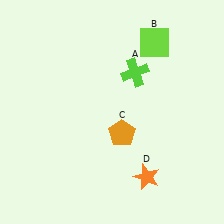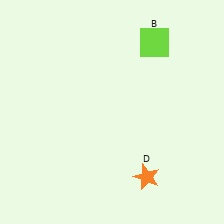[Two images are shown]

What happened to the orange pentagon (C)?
The orange pentagon (C) was removed in Image 2. It was in the bottom-right area of Image 1.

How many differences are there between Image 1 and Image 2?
There are 2 differences between the two images.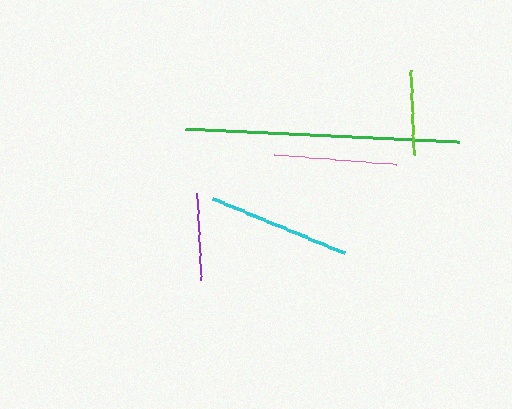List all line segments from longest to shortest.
From longest to shortest: green, cyan, pink, purple, lime.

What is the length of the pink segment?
The pink segment is approximately 122 pixels long.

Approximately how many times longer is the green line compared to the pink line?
The green line is approximately 2.2 times the length of the pink line.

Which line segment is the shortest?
The lime line is the shortest at approximately 84 pixels.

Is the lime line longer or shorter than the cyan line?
The cyan line is longer than the lime line.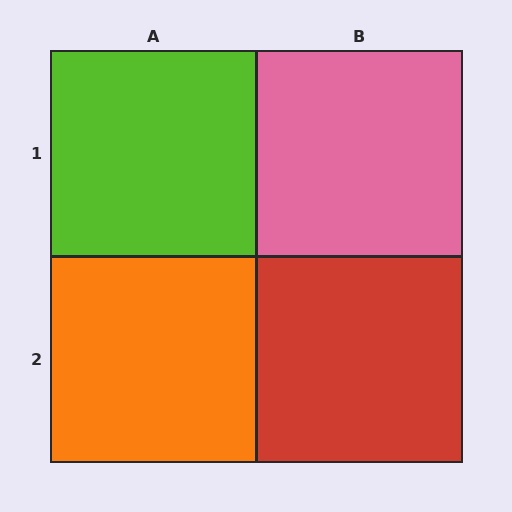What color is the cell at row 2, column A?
Orange.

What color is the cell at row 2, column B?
Red.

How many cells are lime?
1 cell is lime.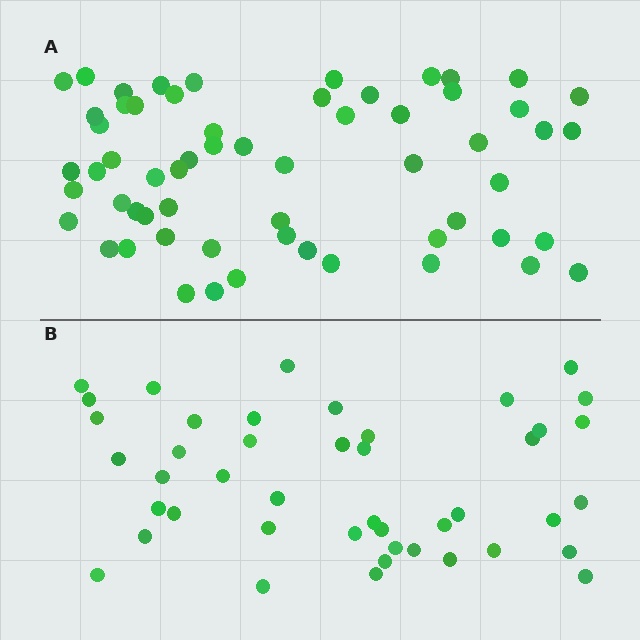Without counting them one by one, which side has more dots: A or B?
Region A (the top region) has more dots.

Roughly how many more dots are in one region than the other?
Region A has approximately 15 more dots than region B.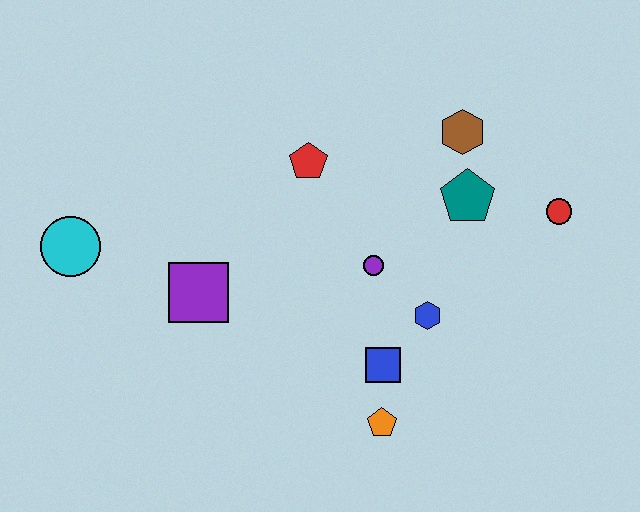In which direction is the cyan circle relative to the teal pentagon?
The cyan circle is to the left of the teal pentagon.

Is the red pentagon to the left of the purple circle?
Yes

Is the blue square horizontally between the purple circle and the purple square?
No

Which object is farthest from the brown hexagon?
The cyan circle is farthest from the brown hexagon.